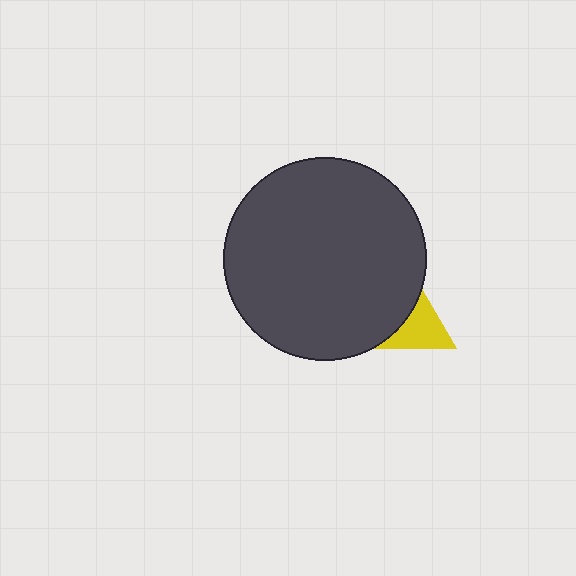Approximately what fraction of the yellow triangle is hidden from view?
Roughly 65% of the yellow triangle is hidden behind the dark gray circle.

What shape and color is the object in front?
The object in front is a dark gray circle.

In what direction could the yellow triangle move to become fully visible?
The yellow triangle could move right. That would shift it out from behind the dark gray circle entirely.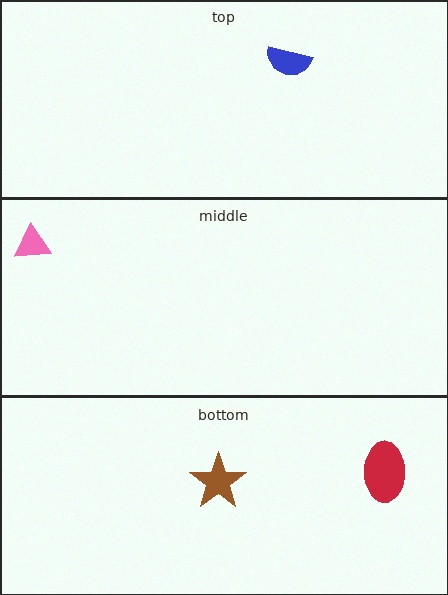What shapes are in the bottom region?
The brown star, the red ellipse.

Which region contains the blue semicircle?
The top region.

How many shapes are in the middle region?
1.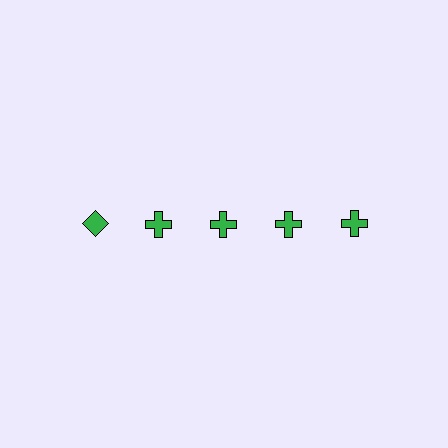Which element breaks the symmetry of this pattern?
The green diamond in the top row, leftmost column breaks the symmetry. All other shapes are green crosses.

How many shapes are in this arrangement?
There are 5 shapes arranged in a grid pattern.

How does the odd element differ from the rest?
It has a different shape: diamond instead of cross.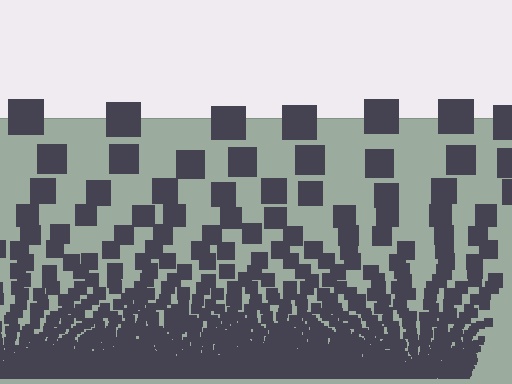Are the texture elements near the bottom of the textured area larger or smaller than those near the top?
Smaller. The gradient is inverted — elements near the bottom are smaller and denser.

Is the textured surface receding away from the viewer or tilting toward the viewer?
The surface appears to tilt toward the viewer. Texture elements get larger and sparser toward the top.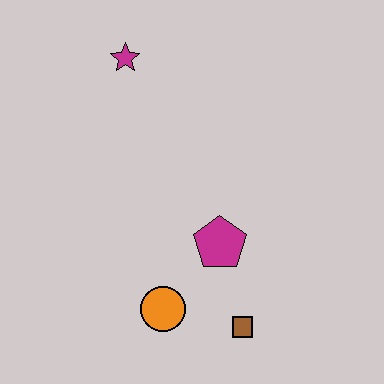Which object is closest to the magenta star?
The magenta pentagon is closest to the magenta star.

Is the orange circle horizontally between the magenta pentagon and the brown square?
No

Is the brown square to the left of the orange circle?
No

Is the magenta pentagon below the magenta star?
Yes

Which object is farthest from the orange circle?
The magenta star is farthest from the orange circle.